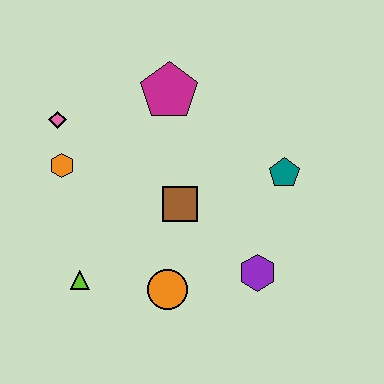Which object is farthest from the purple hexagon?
The pink diamond is farthest from the purple hexagon.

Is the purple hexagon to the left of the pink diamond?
No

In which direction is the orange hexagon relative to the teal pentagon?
The orange hexagon is to the left of the teal pentagon.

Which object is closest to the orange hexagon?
The pink diamond is closest to the orange hexagon.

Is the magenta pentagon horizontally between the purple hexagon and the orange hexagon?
Yes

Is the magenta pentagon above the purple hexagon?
Yes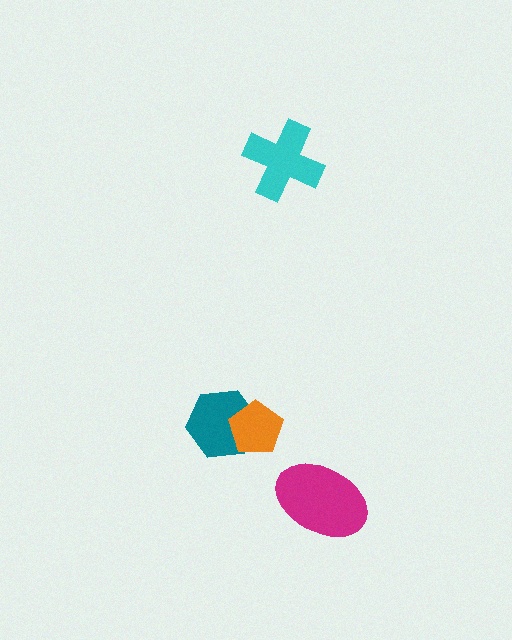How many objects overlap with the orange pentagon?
1 object overlaps with the orange pentagon.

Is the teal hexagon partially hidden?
Yes, it is partially covered by another shape.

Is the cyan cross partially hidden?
No, no other shape covers it.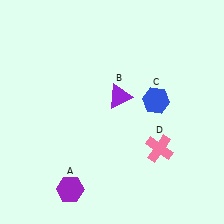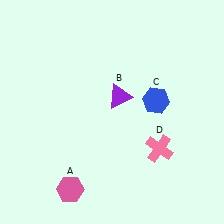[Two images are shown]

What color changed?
The hexagon (A) changed from purple in Image 1 to pink in Image 2.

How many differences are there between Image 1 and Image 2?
There is 1 difference between the two images.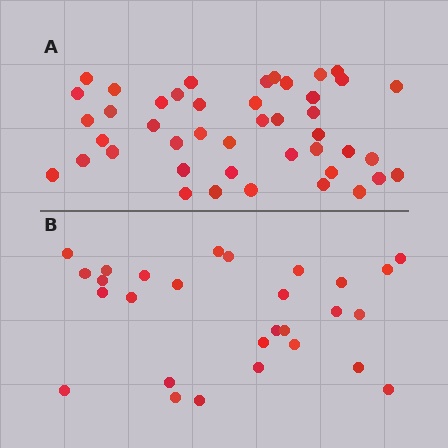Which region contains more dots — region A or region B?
Region A (the top region) has more dots.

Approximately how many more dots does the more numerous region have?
Region A has approximately 15 more dots than region B.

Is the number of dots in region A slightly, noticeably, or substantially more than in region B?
Region A has substantially more. The ratio is roughly 1.6 to 1.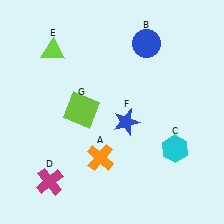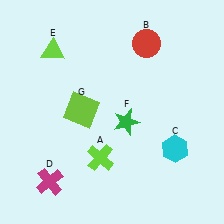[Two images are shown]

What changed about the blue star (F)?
In Image 1, F is blue. In Image 2, it changed to green.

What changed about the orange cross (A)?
In Image 1, A is orange. In Image 2, it changed to lime.